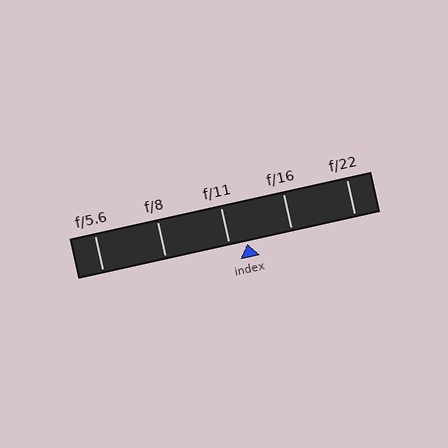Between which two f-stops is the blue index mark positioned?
The index mark is between f/11 and f/16.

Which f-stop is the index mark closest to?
The index mark is closest to f/11.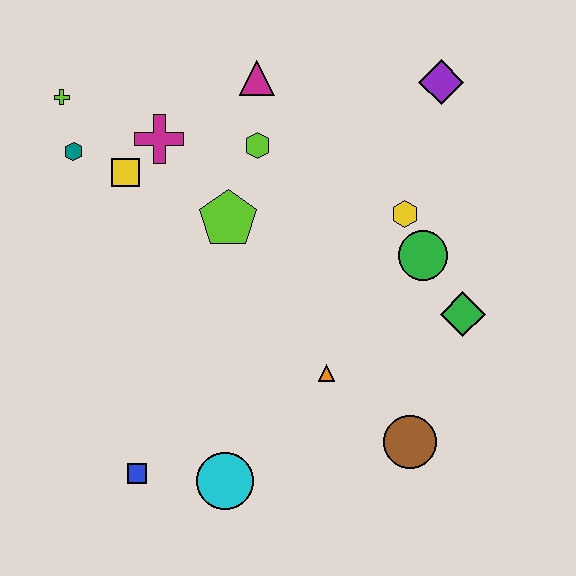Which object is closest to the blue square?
The cyan circle is closest to the blue square.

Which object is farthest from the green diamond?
The lime cross is farthest from the green diamond.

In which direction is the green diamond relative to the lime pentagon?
The green diamond is to the right of the lime pentagon.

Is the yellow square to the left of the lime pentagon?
Yes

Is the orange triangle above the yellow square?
No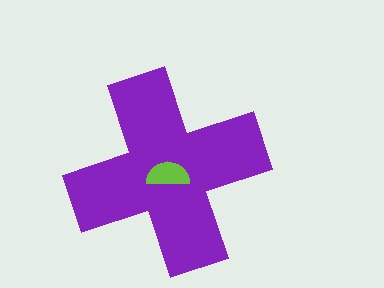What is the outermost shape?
The purple cross.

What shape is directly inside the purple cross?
The lime semicircle.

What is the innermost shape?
The lime semicircle.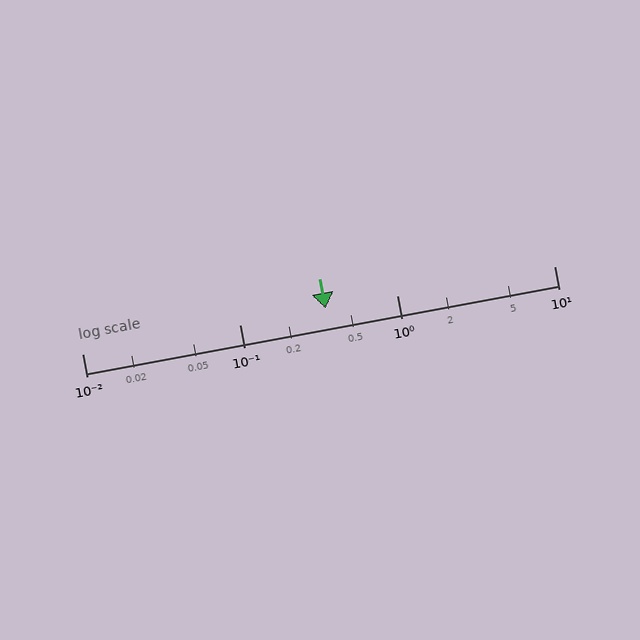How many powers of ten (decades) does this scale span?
The scale spans 3 decades, from 0.01 to 10.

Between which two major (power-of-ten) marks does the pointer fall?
The pointer is between 0.1 and 1.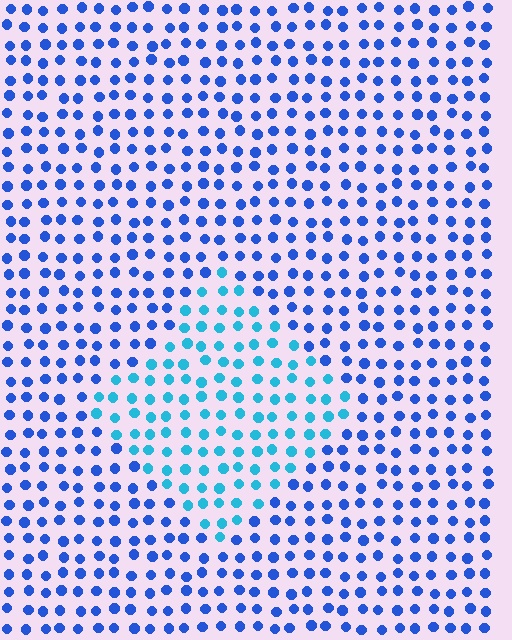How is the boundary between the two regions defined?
The boundary is defined purely by a slight shift in hue (about 33 degrees). Spacing, size, and orientation are identical on both sides.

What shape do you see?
I see a diamond.